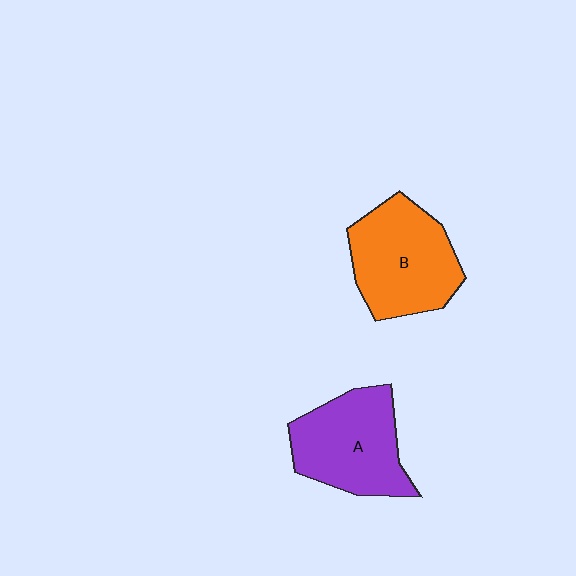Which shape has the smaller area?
Shape A (purple).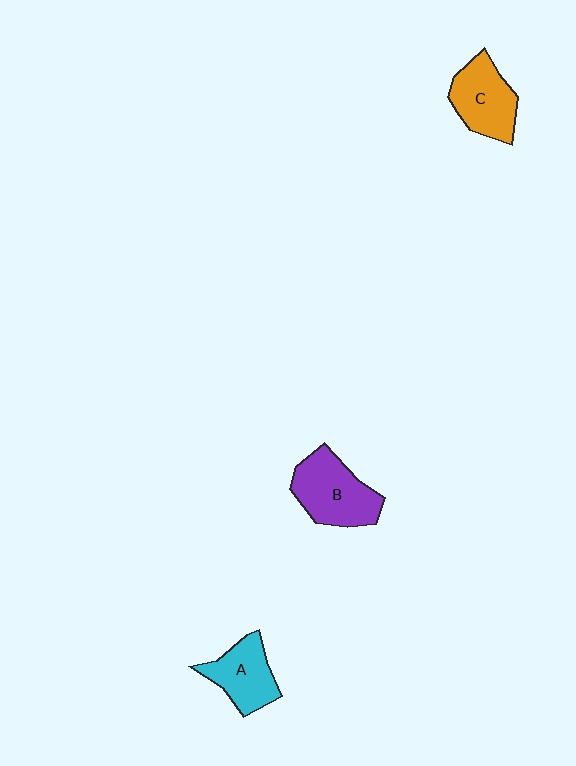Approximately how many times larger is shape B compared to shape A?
Approximately 1.3 times.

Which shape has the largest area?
Shape B (purple).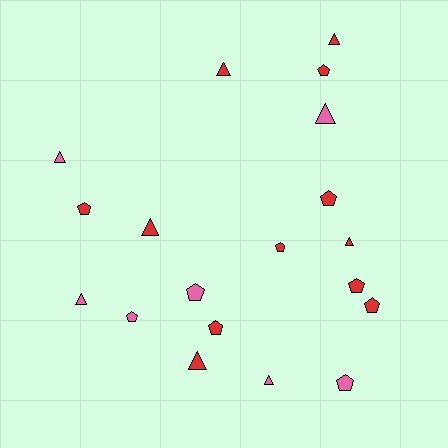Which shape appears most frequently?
Pentagon, with 10 objects.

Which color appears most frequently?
Red, with 12 objects.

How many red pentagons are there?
There are 7 red pentagons.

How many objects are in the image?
There are 19 objects.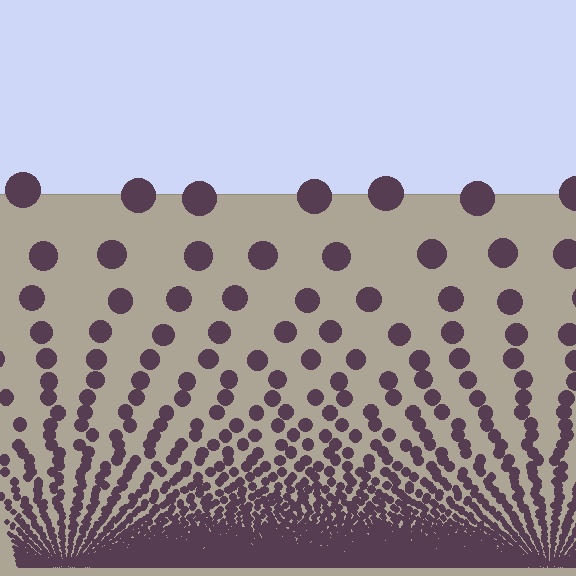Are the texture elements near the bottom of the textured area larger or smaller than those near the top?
Smaller. The gradient is inverted — elements near the bottom are smaller and denser.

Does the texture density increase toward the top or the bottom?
Density increases toward the bottom.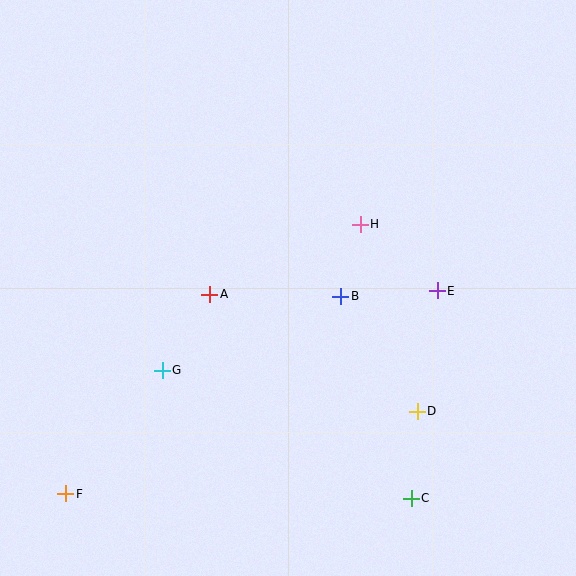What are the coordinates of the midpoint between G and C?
The midpoint between G and C is at (287, 434).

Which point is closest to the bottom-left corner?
Point F is closest to the bottom-left corner.